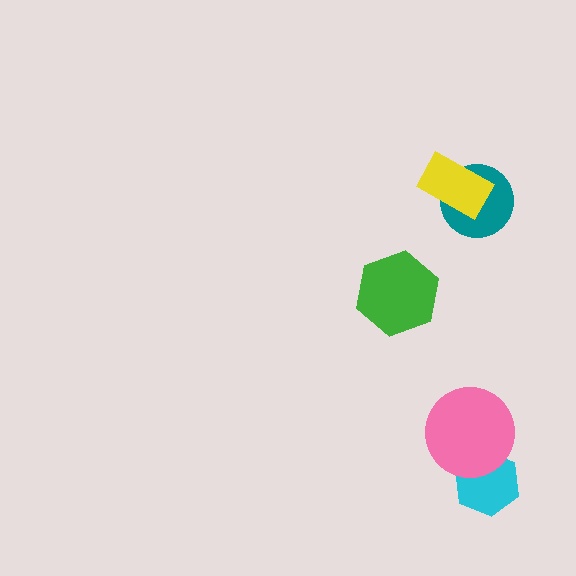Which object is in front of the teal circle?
The yellow rectangle is in front of the teal circle.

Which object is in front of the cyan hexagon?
The pink circle is in front of the cyan hexagon.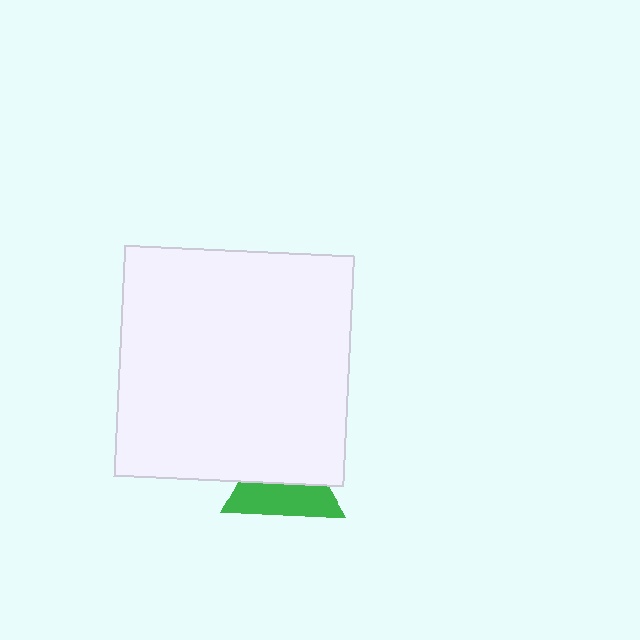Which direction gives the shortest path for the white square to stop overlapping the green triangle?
Moving up gives the shortest separation.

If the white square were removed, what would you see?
You would see the complete green triangle.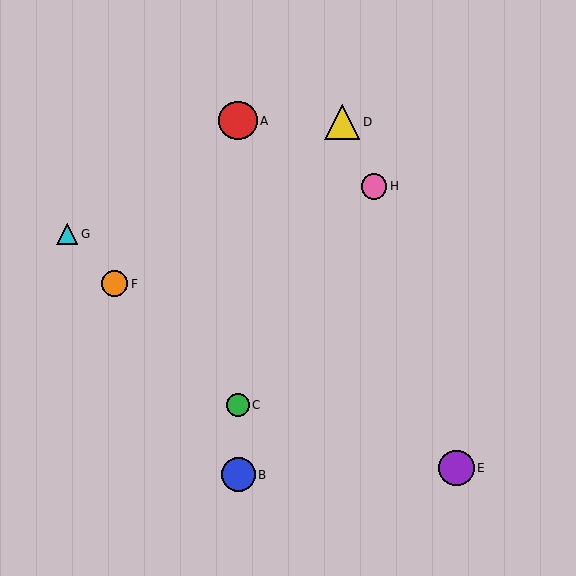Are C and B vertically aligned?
Yes, both are at x≈238.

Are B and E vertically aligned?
No, B is at x≈238 and E is at x≈457.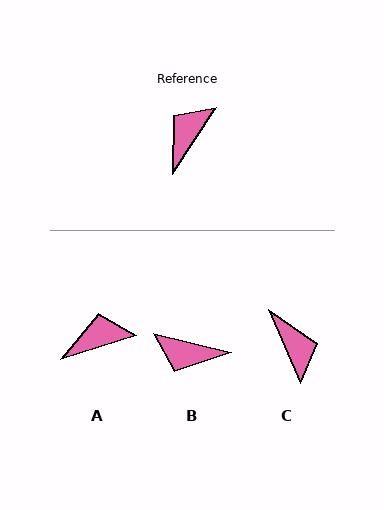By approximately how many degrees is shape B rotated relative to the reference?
Approximately 109 degrees counter-clockwise.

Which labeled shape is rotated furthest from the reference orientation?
C, about 123 degrees away.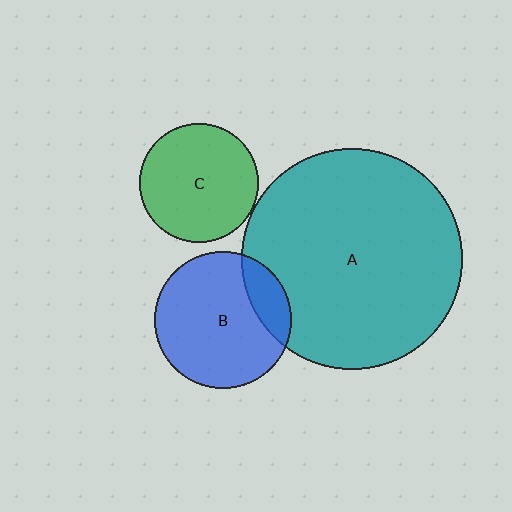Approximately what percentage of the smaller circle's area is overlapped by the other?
Approximately 15%.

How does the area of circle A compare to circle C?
Approximately 3.4 times.